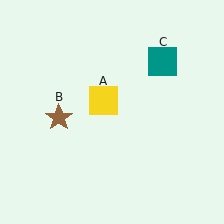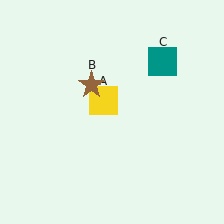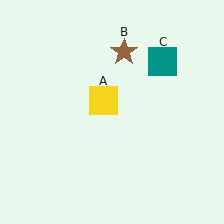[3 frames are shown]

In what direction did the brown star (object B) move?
The brown star (object B) moved up and to the right.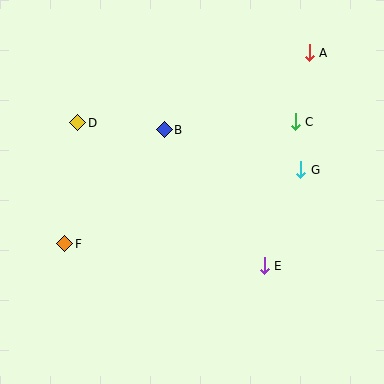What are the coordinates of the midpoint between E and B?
The midpoint between E and B is at (214, 198).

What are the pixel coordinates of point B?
Point B is at (164, 130).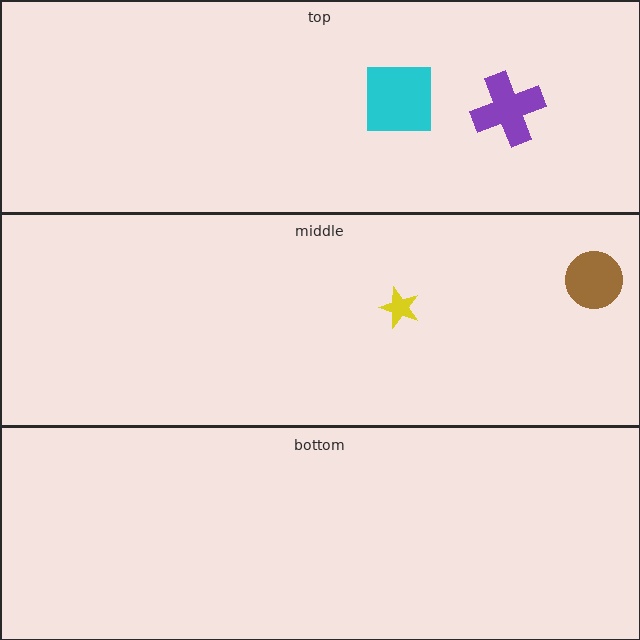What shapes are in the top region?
The cyan square, the purple cross.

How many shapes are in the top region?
2.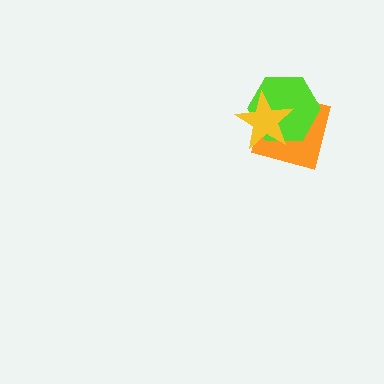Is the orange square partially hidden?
Yes, it is partially covered by another shape.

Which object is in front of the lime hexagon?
The yellow star is in front of the lime hexagon.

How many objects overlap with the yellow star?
2 objects overlap with the yellow star.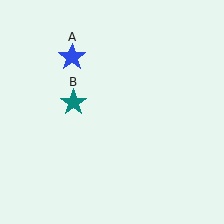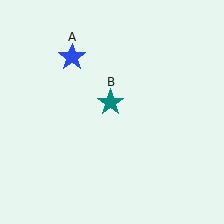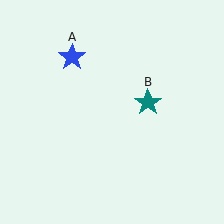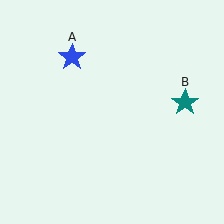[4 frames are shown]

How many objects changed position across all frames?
1 object changed position: teal star (object B).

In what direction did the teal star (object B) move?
The teal star (object B) moved right.